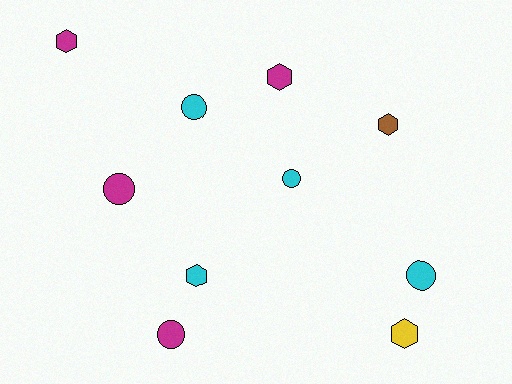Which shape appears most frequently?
Circle, with 5 objects.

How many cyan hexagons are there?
There is 1 cyan hexagon.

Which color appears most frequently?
Cyan, with 4 objects.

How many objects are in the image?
There are 10 objects.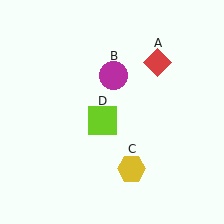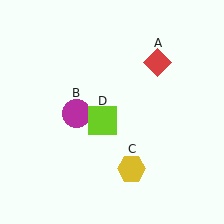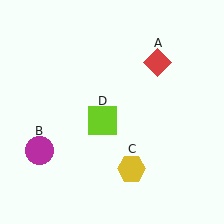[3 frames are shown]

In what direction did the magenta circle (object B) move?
The magenta circle (object B) moved down and to the left.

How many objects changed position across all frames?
1 object changed position: magenta circle (object B).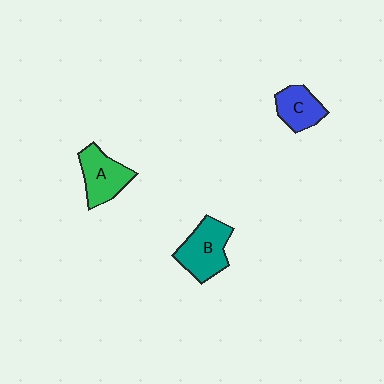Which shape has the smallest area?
Shape C (blue).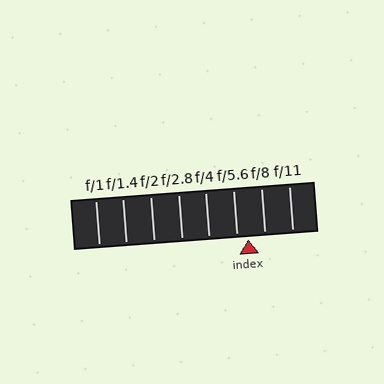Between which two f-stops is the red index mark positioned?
The index mark is between f/5.6 and f/8.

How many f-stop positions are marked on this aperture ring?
There are 8 f-stop positions marked.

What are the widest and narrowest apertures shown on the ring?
The widest aperture shown is f/1 and the narrowest is f/11.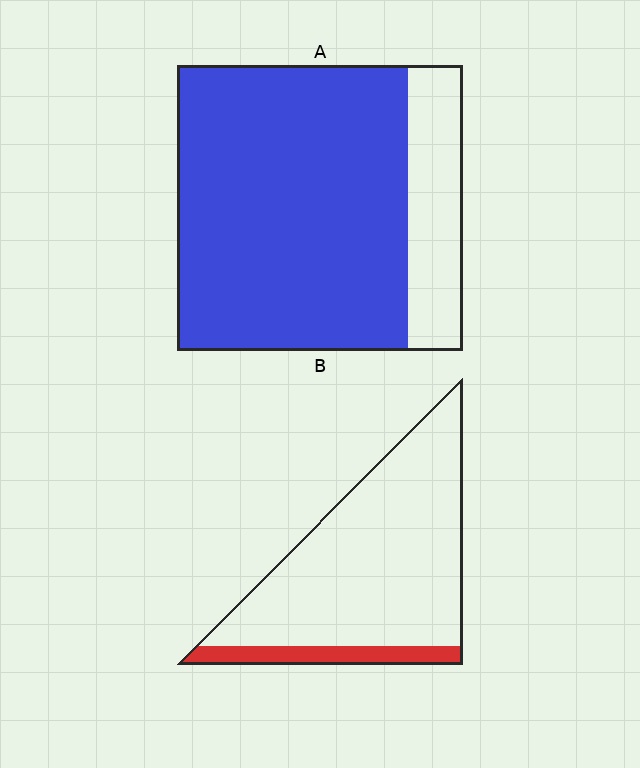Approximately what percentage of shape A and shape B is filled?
A is approximately 80% and B is approximately 15%.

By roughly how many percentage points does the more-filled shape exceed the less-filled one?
By roughly 70 percentage points (A over B).